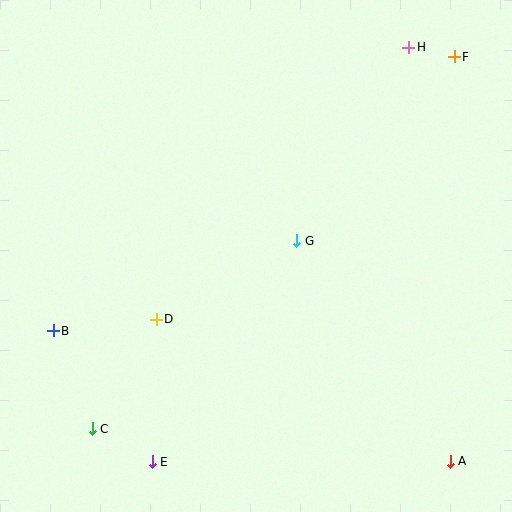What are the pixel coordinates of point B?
Point B is at (53, 331).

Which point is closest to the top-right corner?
Point F is closest to the top-right corner.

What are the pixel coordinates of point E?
Point E is at (152, 462).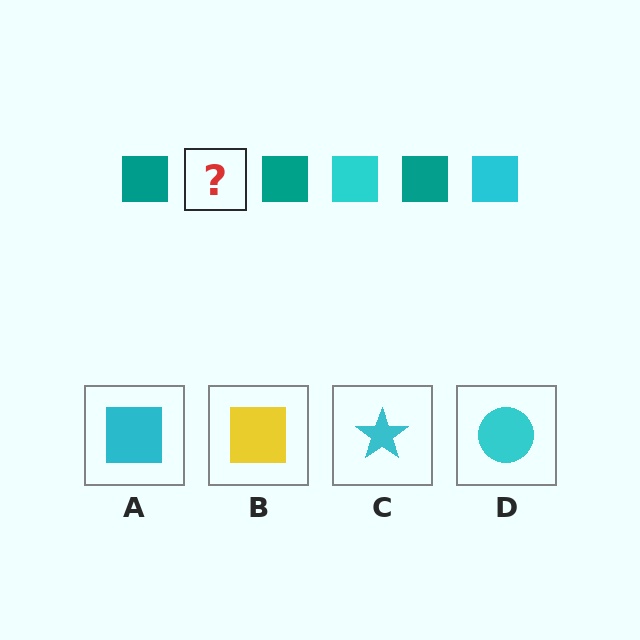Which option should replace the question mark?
Option A.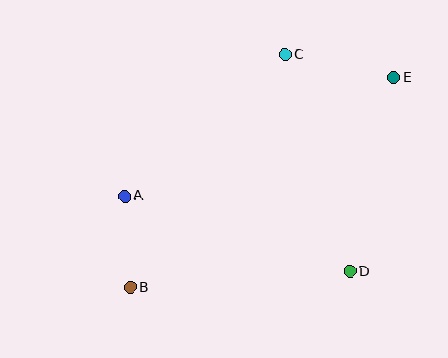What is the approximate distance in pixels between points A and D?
The distance between A and D is approximately 238 pixels.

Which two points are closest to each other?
Points A and B are closest to each other.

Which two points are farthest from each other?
Points B and E are farthest from each other.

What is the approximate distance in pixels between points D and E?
The distance between D and E is approximately 199 pixels.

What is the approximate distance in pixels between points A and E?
The distance between A and E is approximately 294 pixels.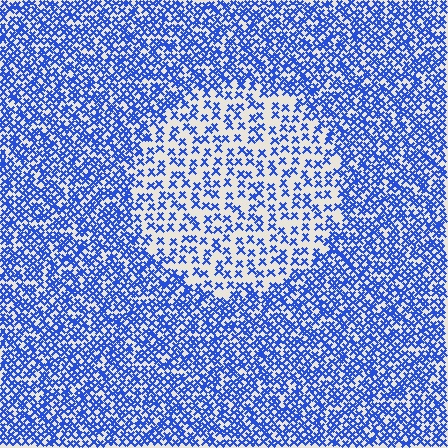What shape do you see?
I see a circle.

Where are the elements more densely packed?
The elements are more densely packed outside the circle boundary.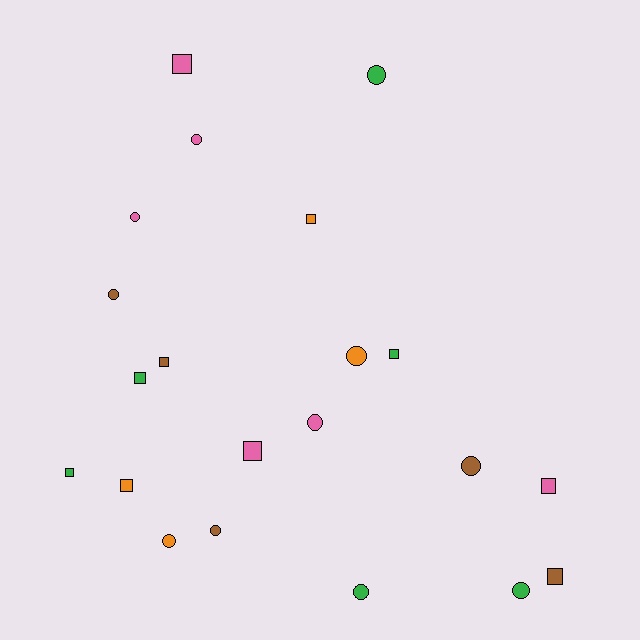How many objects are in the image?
There are 21 objects.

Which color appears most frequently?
Green, with 6 objects.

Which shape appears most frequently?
Circle, with 11 objects.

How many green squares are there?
There are 3 green squares.